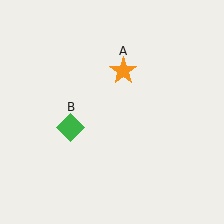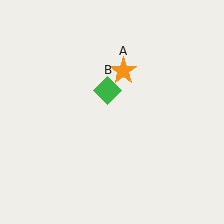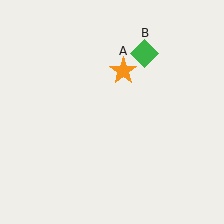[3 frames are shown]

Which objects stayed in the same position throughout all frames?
Orange star (object A) remained stationary.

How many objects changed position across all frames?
1 object changed position: green diamond (object B).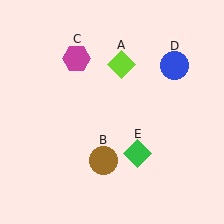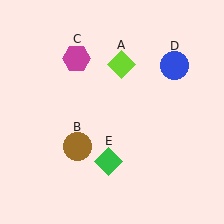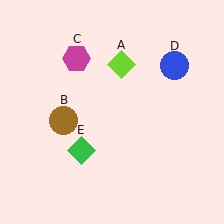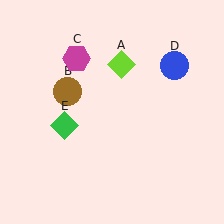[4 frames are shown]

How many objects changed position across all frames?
2 objects changed position: brown circle (object B), green diamond (object E).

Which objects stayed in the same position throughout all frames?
Lime diamond (object A) and magenta hexagon (object C) and blue circle (object D) remained stationary.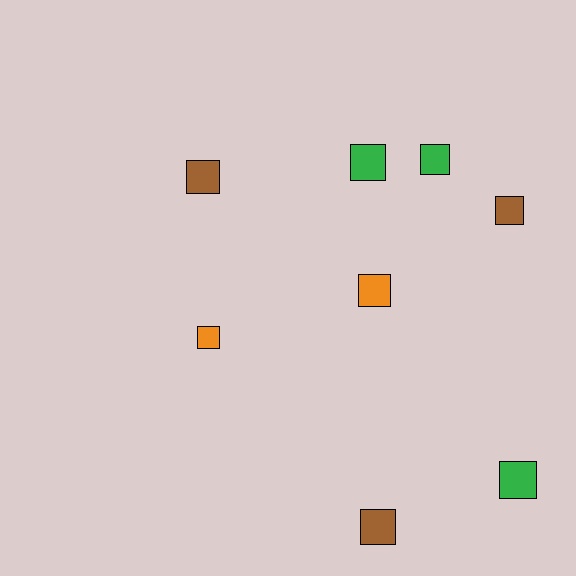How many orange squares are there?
There are 2 orange squares.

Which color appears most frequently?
Green, with 3 objects.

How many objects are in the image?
There are 8 objects.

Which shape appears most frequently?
Square, with 8 objects.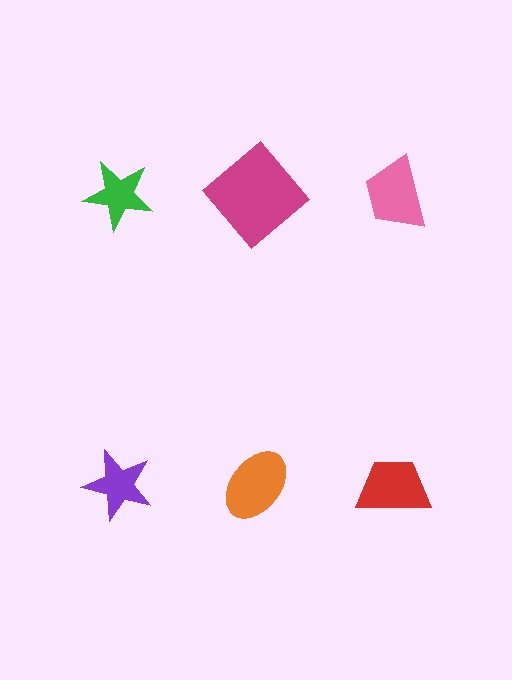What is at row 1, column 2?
A magenta diamond.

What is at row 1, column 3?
A pink trapezoid.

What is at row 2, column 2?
An orange ellipse.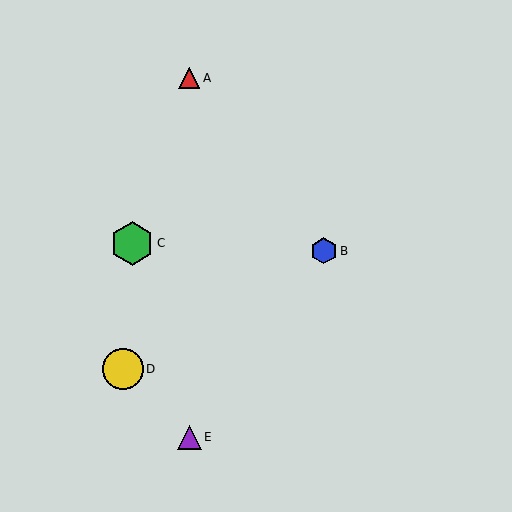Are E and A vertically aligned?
Yes, both are at x≈189.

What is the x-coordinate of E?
Object E is at x≈189.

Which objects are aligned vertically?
Objects A, E are aligned vertically.